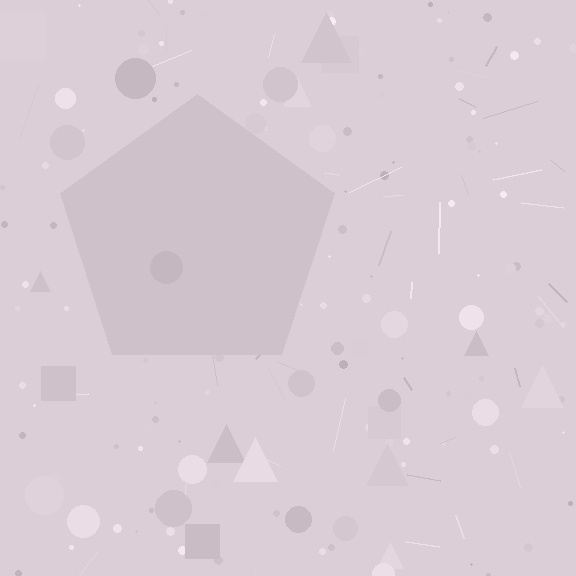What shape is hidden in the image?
A pentagon is hidden in the image.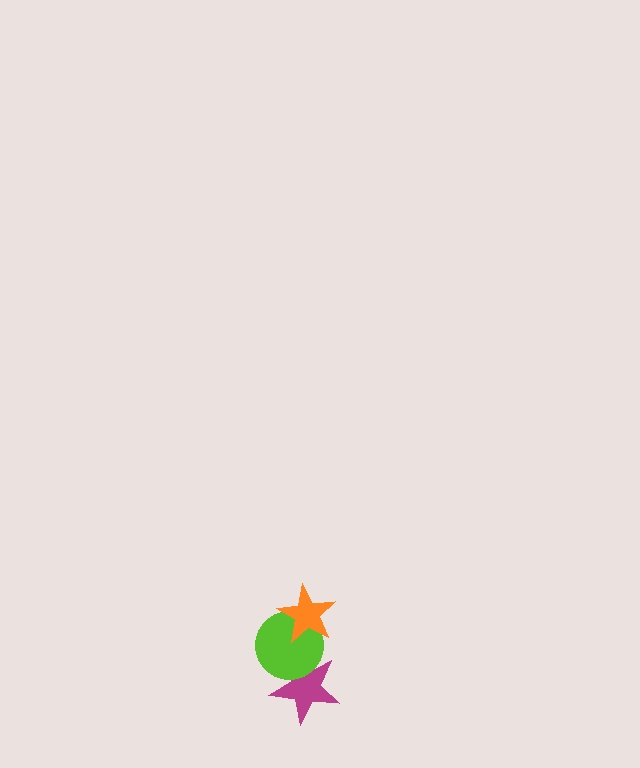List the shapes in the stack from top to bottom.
From top to bottom: the orange star, the lime circle, the magenta star.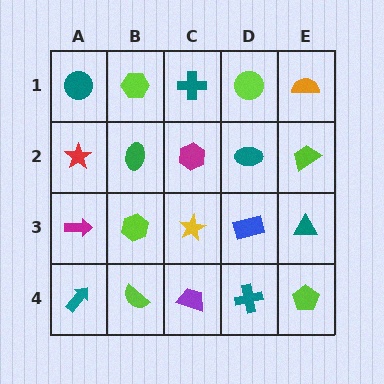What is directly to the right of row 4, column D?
A lime pentagon.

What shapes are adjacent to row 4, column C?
A yellow star (row 3, column C), a lime semicircle (row 4, column B), a teal cross (row 4, column D).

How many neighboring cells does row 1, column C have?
3.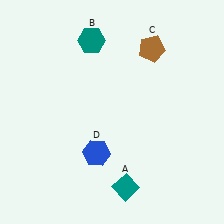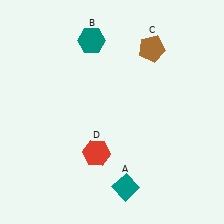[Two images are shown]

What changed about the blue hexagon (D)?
In Image 1, D is blue. In Image 2, it changed to red.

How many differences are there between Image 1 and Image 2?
There is 1 difference between the two images.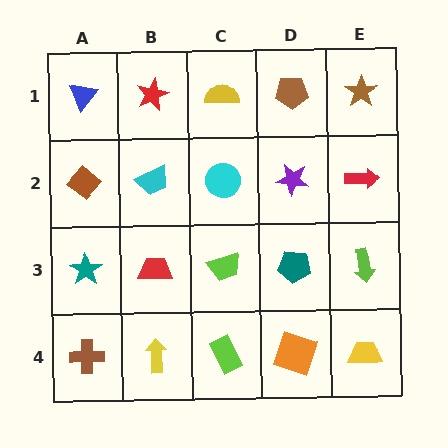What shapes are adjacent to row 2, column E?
A brown star (row 1, column E), a lime arrow (row 3, column E), a purple star (row 2, column D).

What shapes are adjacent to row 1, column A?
A brown diamond (row 2, column A), a red star (row 1, column B).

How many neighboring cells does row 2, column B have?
4.